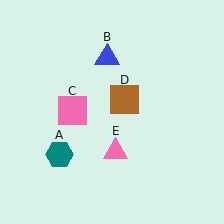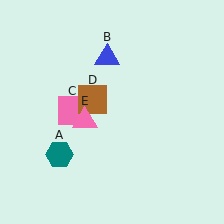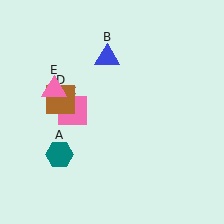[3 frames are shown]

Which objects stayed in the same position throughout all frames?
Teal hexagon (object A) and blue triangle (object B) and pink square (object C) remained stationary.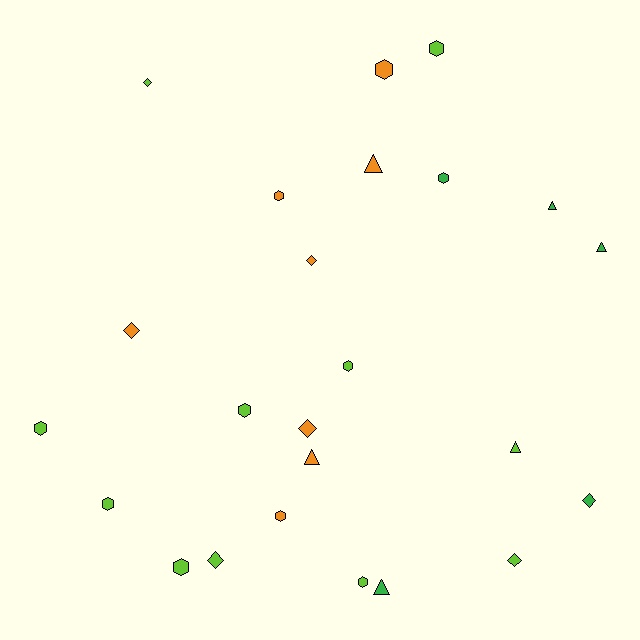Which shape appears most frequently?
Hexagon, with 11 objects.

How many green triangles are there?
There are 3 green triangles.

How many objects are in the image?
There are 24 objects.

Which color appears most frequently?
Lime, with 11 objects.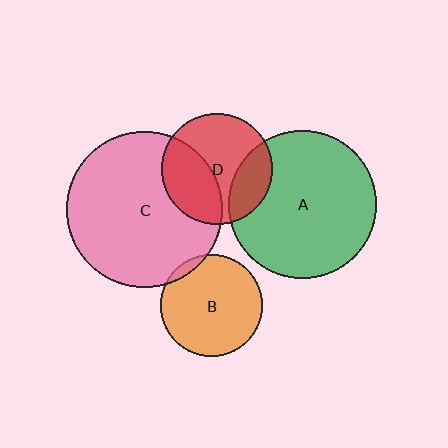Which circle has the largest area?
Circle C (pink).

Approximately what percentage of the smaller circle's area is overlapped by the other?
Approximately 35%.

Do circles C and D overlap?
Yes.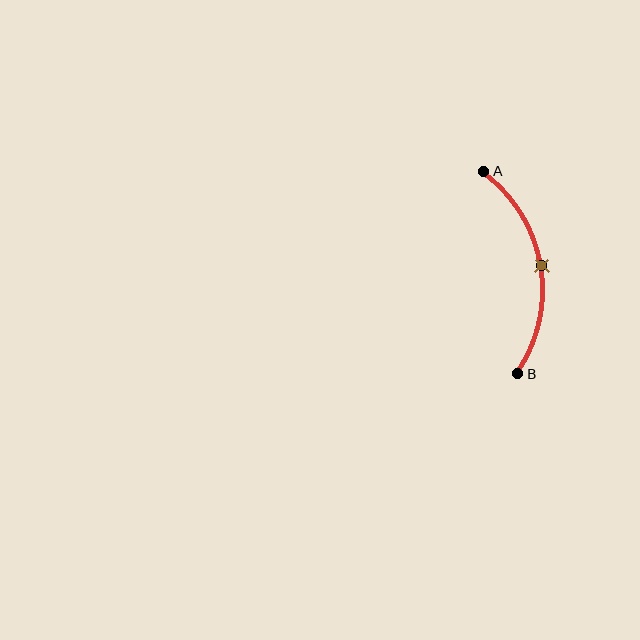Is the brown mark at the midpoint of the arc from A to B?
Yes. The brown mark lies on the arc at equal arc-length from both A and B — it is the arc midpoint.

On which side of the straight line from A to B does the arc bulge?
The arc bulges to the right of the straight line connecting A and B.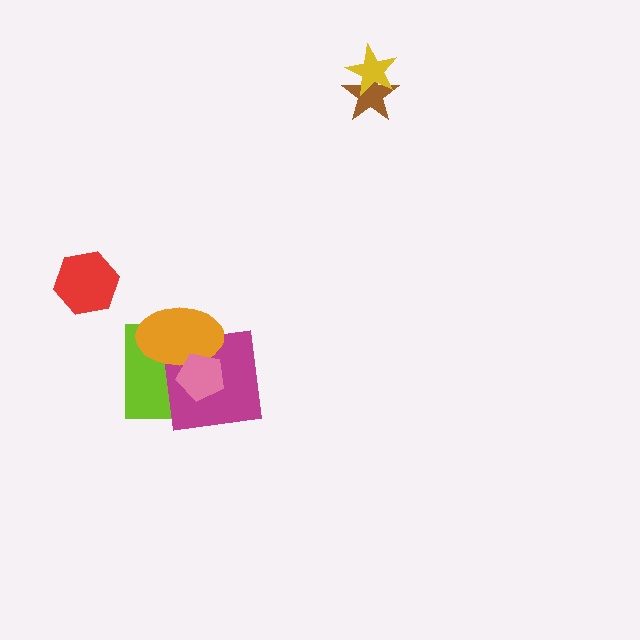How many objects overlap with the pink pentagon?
3 objects overlap with the pink pentagon.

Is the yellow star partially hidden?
No, no other shape covers it.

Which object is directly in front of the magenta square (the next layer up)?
The orange ellipse is directly in front of the magenta square.